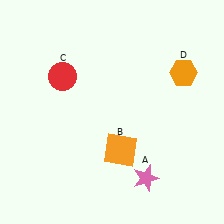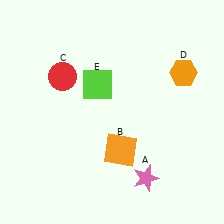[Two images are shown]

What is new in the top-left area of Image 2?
A lime square (E) was added in the top-left area of Image 2.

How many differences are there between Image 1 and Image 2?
There is 1 difference between the two images.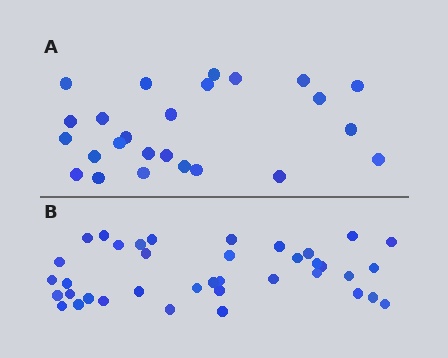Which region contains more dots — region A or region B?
Region B (the bottom region) has more dots.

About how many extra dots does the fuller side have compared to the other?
Region B has approximately 15 more dots than region A.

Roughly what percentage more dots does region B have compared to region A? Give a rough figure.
About 50% more.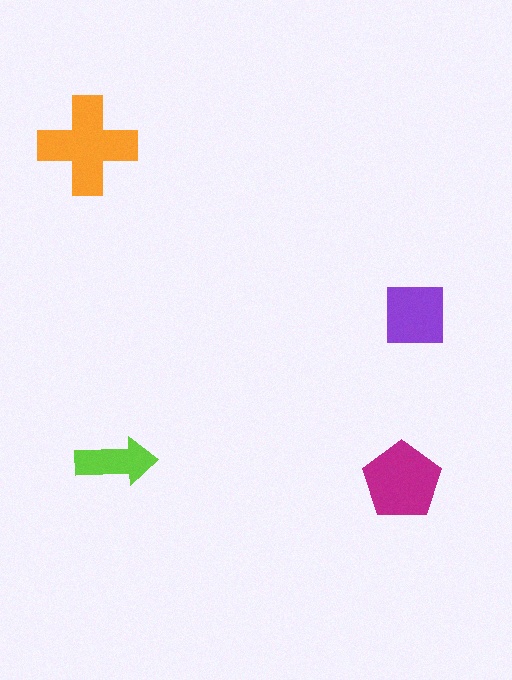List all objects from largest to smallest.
The orange cross, the magenta pentagon, the purple square, the lime arrow.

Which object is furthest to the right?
The purple square is rightmost.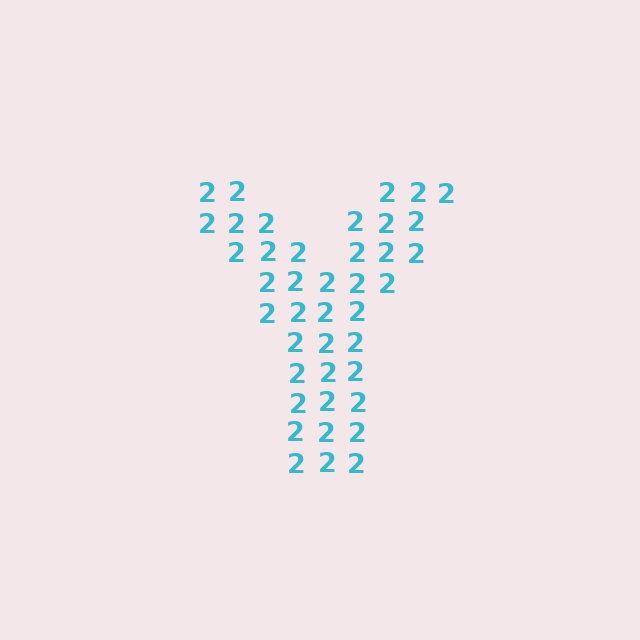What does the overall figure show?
The overall figure shows the letter Y.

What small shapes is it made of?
It is made of small digit 2's.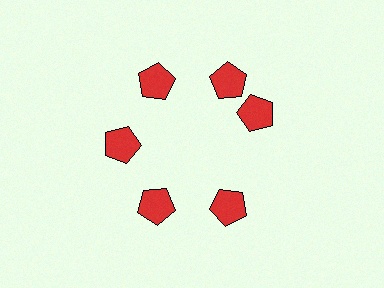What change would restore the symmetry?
The symmetry would be restored by rotating it back into even spacing with its neighbors so that all 6 pentagons sit at equal angles and equal distance from the center.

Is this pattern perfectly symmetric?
No. The 6 red pentagons are arranged in a ring, but one element near the 3 o'clock position is rotated out of alignment along the ring, breaking the 6-fold rotational symmetry.